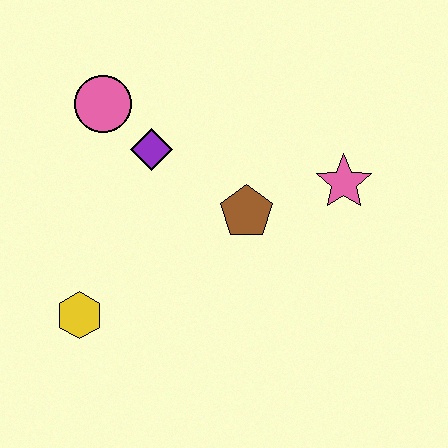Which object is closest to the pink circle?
The purple diamond is closest to the pink circle.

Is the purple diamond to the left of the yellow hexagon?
No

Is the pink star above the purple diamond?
No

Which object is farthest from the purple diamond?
The pink star is farthest from the purple diamond.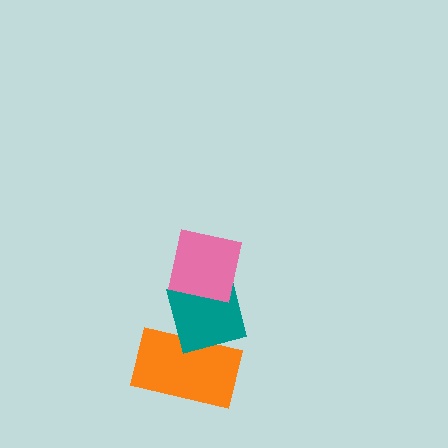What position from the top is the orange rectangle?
The orange rectangle is 3rd from the top.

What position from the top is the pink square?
The pink square is 1st from the top.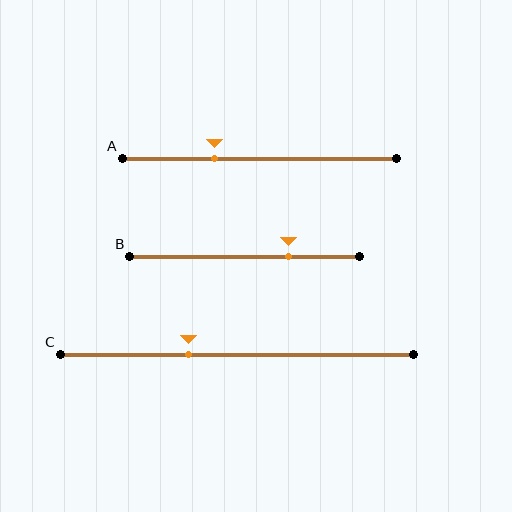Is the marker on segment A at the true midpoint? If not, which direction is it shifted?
No, the marker on segment A is shifted to the left by about 16% of the segment length.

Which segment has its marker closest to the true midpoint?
Segment C has its marker closest to the true midpoint.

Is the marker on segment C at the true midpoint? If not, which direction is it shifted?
No, the marker on segment C is shifted to the left by about 13% of the segment length.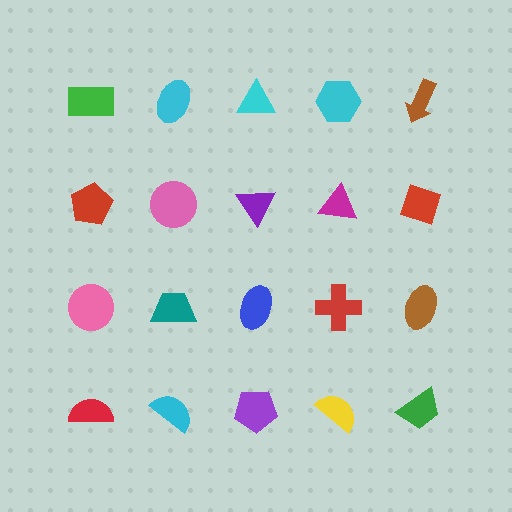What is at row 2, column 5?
A red diamond.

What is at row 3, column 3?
A blue ellipse.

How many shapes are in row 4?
5 shapes.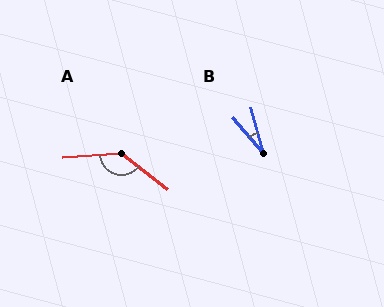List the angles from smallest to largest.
B (25°), A (138°).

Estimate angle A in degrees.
Approximately 138 degrees.